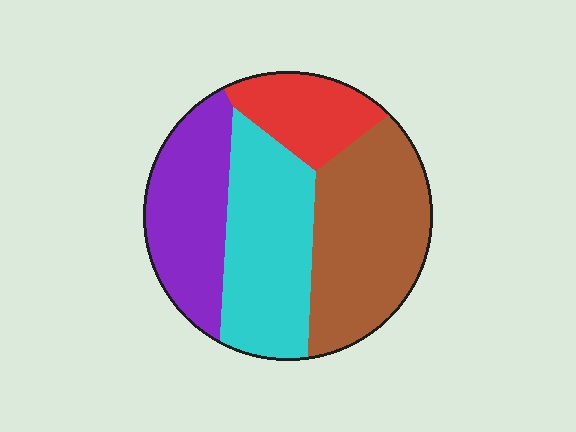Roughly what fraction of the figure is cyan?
Cyan covers roughly 30% of the figure.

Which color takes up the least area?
Red, at roughly 15%.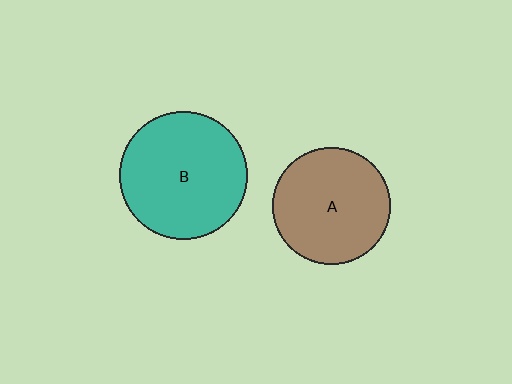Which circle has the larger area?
Circle B (teal).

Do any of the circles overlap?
No, none of the circles overlap.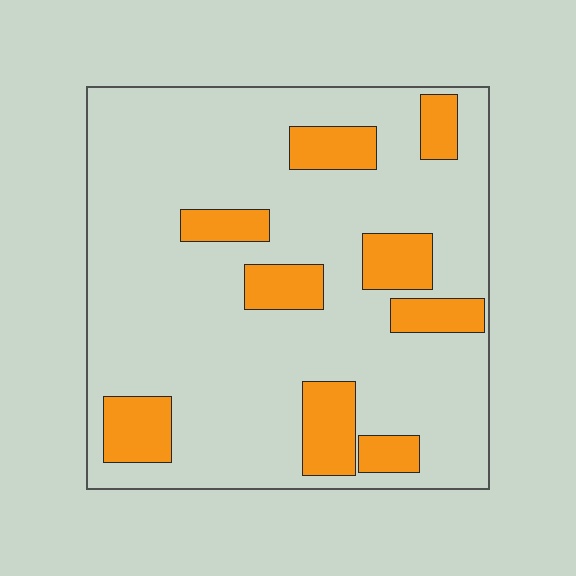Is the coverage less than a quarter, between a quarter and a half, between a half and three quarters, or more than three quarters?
Less than a quarter.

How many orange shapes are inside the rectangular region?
9.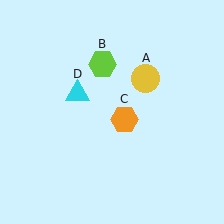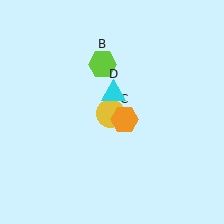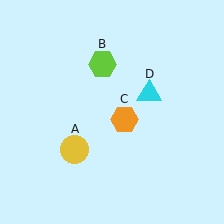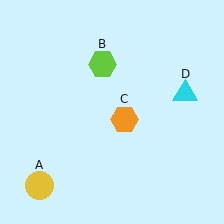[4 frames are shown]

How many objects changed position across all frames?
2 objects changed position: yellow circle (object A), cyan triangle (object D).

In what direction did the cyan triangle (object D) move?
The cyan triangle (object D) moved right.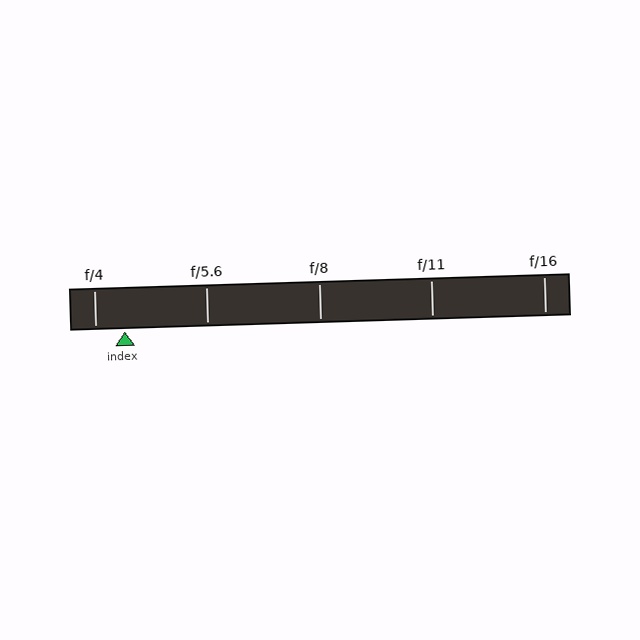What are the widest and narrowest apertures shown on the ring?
The widest aperture shown is f/4 and the narrowest is f/16.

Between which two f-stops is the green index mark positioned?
The index mark is between f/4 and f/5.6.